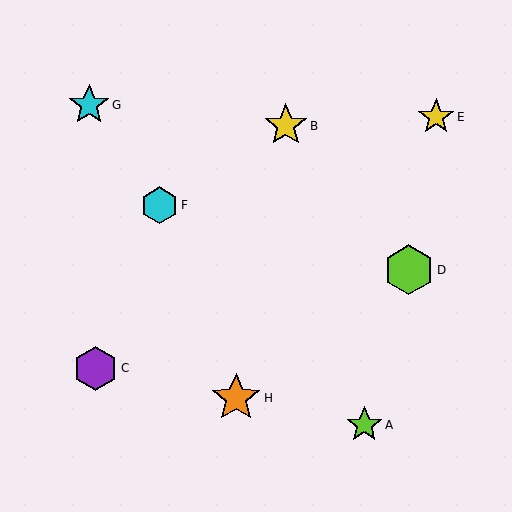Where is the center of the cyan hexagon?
The center of the cyan hexagon is at (160, 205).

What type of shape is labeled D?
Shape D is a lime hexagon.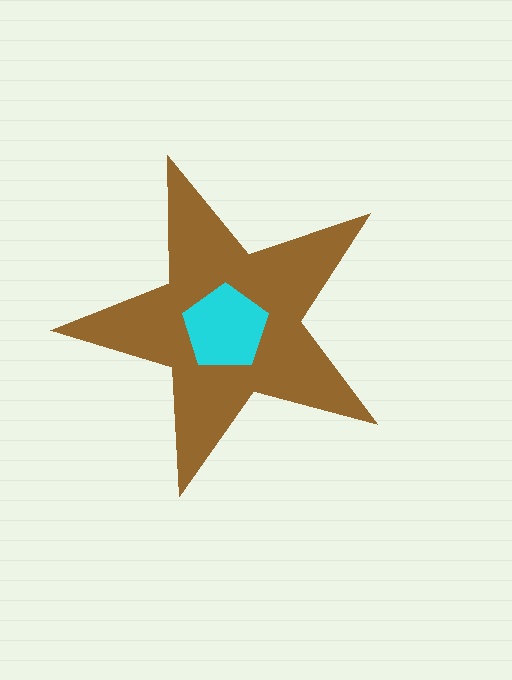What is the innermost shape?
The cyan pentagon.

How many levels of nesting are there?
2.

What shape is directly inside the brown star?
The cyan pentagon.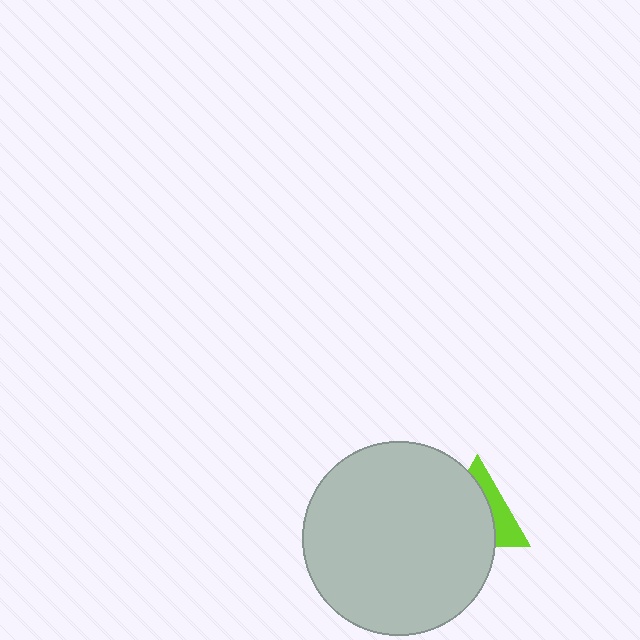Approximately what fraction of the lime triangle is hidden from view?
Roughly 65% of the lime triangle is hidden behind the light gray circle.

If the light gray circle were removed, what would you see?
You would see the complete lime triangle.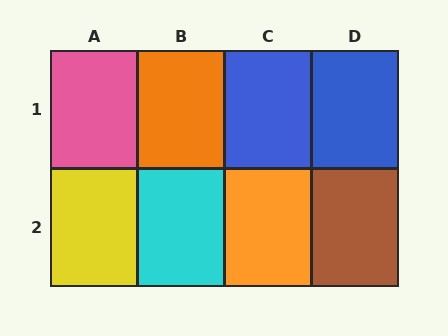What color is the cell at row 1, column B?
Orange.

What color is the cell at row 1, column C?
Blue.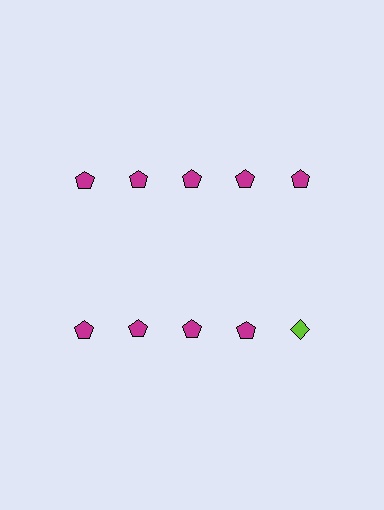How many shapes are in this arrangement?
There are 10 shapes arranged in a grid pattern.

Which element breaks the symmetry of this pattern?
The lime diamond in the second row, rightmost column breaks the symmetry. All other shapes are magenta pentagons.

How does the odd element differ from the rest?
It differs in both color (lime instead of magenta) and shape (diamond instead of pentagon).